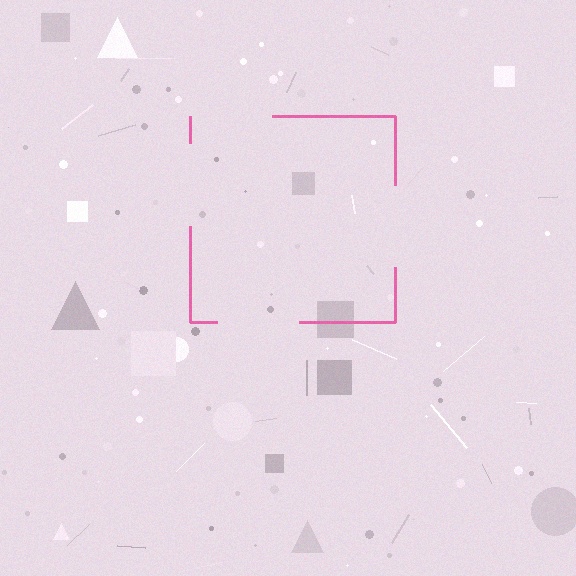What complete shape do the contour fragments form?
The contour fragments form a square.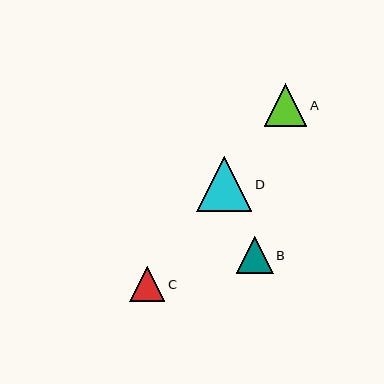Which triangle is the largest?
Triangle D is the largest with a size of approximately 55 pixels.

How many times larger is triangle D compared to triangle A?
Triangle D is approximately 1.3 times the size of triangle A.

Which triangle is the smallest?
Triangle C is the smallest with a size of approximately 36 pixels.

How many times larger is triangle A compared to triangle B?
Triangle A is approximately 1.2 times the size of triangle B.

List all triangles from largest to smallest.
From largest to smallest: D, A, B, C.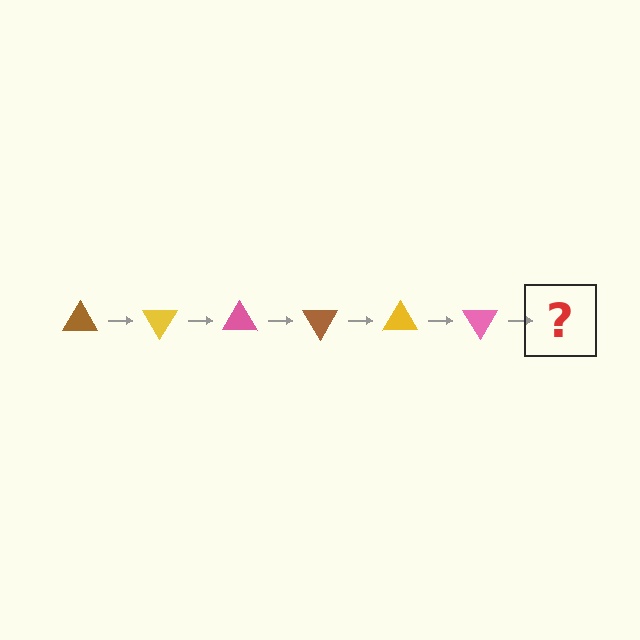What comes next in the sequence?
The next element should be a brown triangle, rotated 360 degrees from the start.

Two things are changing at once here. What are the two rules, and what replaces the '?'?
The two rules are that it rotates 60 degrees each step and the color cycles through brown, yellow, and pink. The '?' should be a brown triangle, rotated 360 degrees from the start.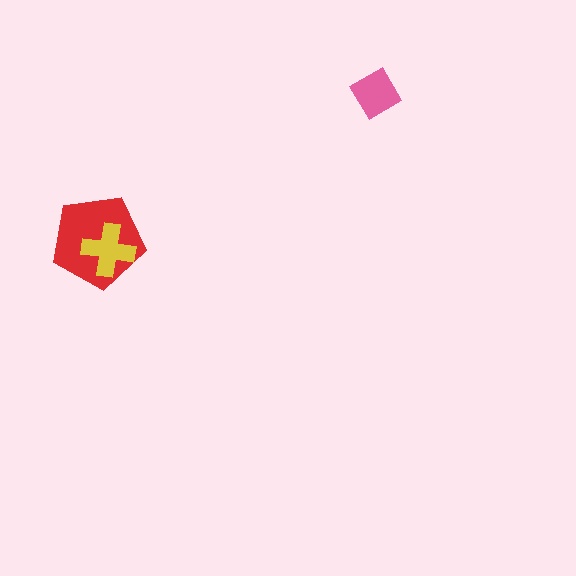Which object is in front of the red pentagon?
The yellow cross is in front of the red pentagon.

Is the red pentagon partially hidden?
Yes, it is partially covered by another shape.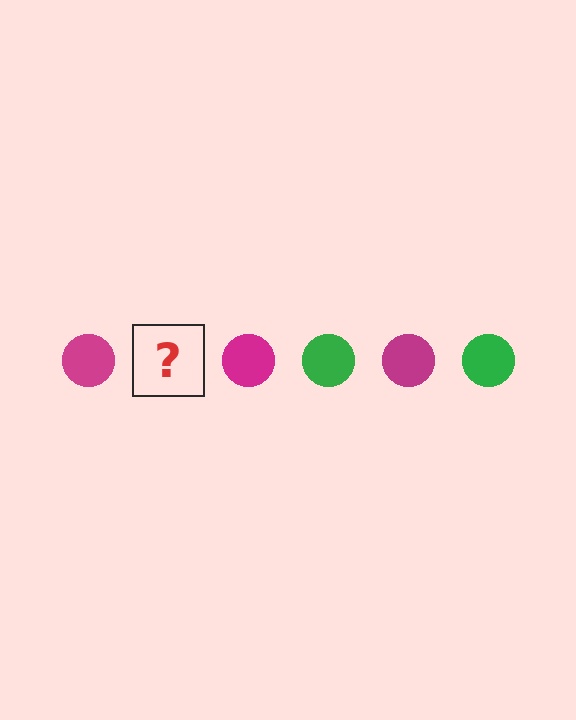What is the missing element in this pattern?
The missing element is a green circle.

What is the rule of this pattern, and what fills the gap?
The rule is that the pattern cycles through magenta, green circles. The gap should be filled with a green circle.